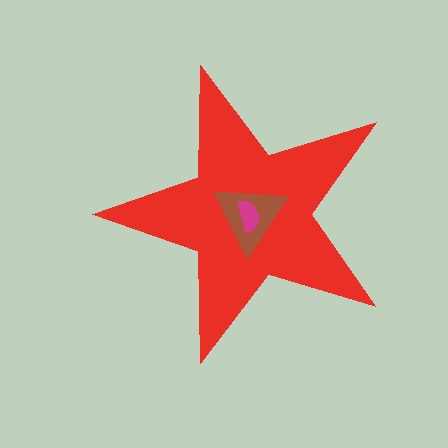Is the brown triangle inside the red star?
Yes.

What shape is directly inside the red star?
The brown triangle.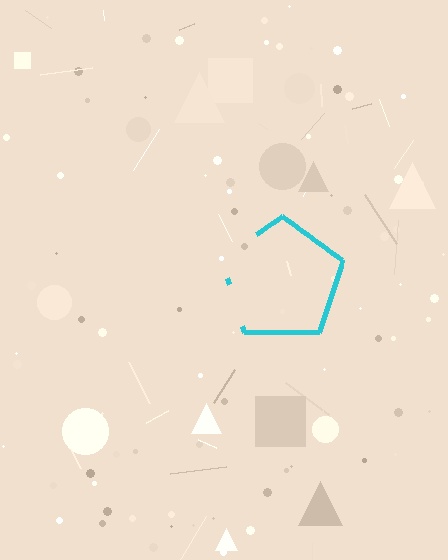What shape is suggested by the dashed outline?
The dashed outline suggests a pentagon.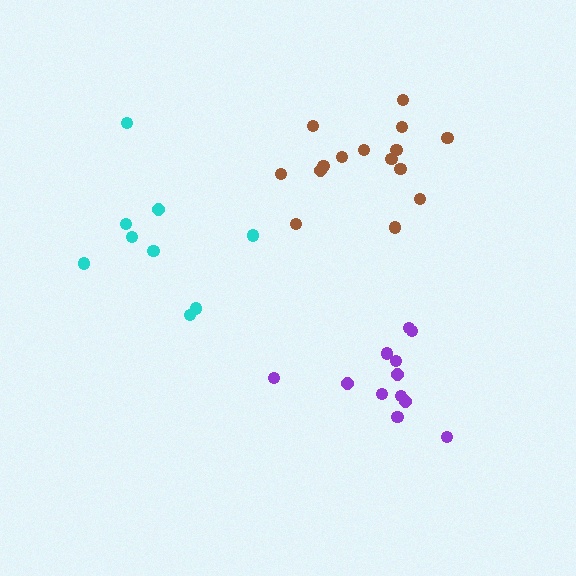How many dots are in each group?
Group 1: 9 dots, Group 2: 15 dots, Group 3: 12 dots (36 total).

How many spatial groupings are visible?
There are 3 spatial groupings.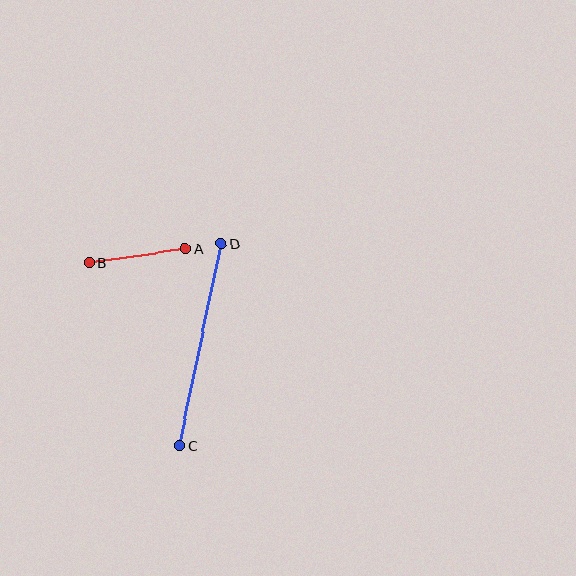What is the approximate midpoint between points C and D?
The midpoint is at approximately (200, 345) pixels.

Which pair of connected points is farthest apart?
Points C and D are farthest apart.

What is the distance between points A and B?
The distance is approximately 97 pixels.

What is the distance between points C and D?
The distance is approximately 207 pixels.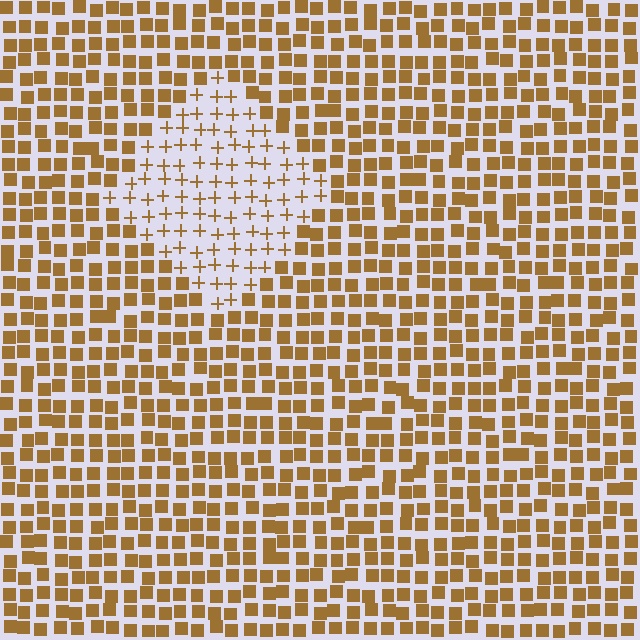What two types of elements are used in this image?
The image uses plus signs inside the diamond region and squares outside it.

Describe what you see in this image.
The image is filled with small brown elements arranged in a uniform grid. A diamond-shaped region contains plus signs, while the surrounding area contains squares. The boundary is defined purely by the change in element shape.